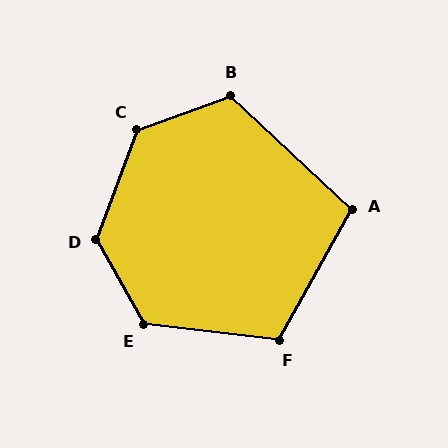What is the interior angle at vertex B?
Approximately 117 degrees (obtuse).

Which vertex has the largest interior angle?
D, at approximately 131 degrees.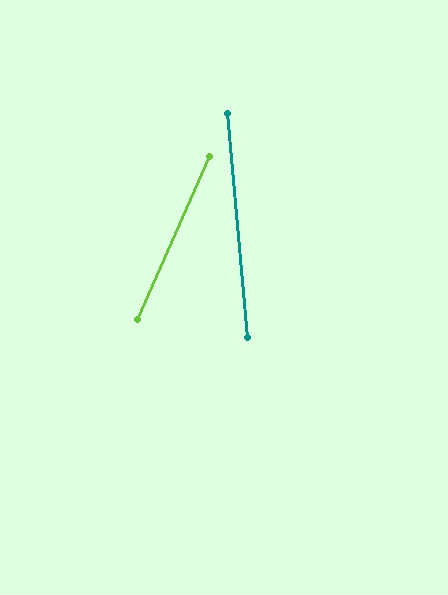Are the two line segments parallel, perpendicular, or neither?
Neither parallel nor perpendicular — they differ by about 29°.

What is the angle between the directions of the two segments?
Approximately 29 degrees.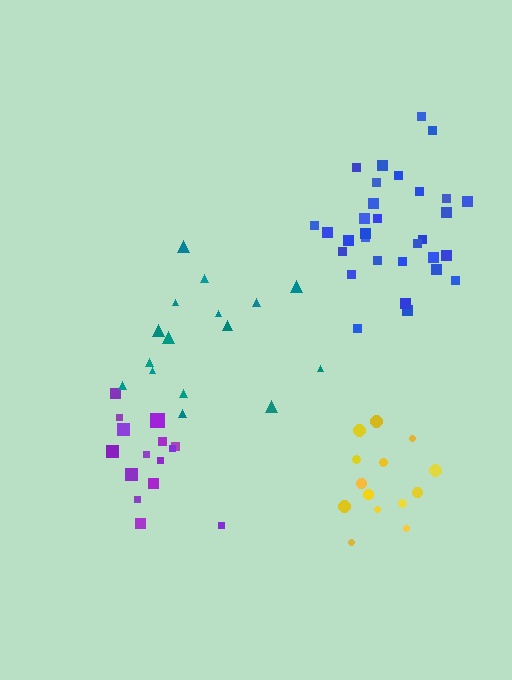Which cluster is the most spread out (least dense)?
Teal.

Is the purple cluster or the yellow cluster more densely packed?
Yellow.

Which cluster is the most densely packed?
Blue.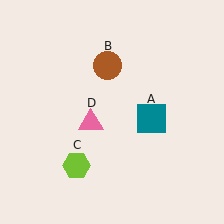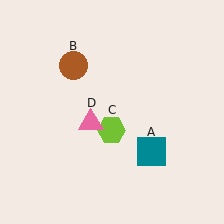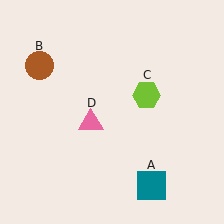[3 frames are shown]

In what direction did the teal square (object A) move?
The teal square (object A) moved down.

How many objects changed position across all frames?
3 objects changed position: teal square (object A), brown circle (object B), lime hexagon (object C).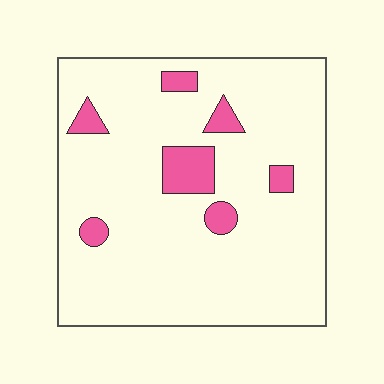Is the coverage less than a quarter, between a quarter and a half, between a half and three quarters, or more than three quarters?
Less than a quarter.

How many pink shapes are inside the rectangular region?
7.